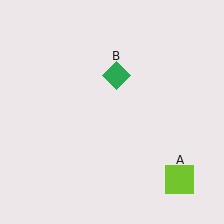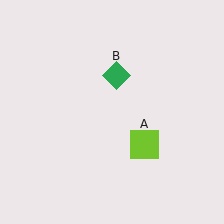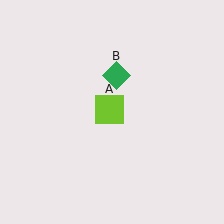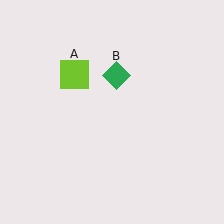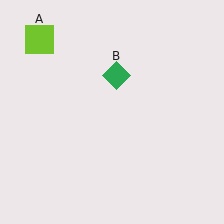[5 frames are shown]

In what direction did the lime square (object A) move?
The lime square (object A) moved up and to the left.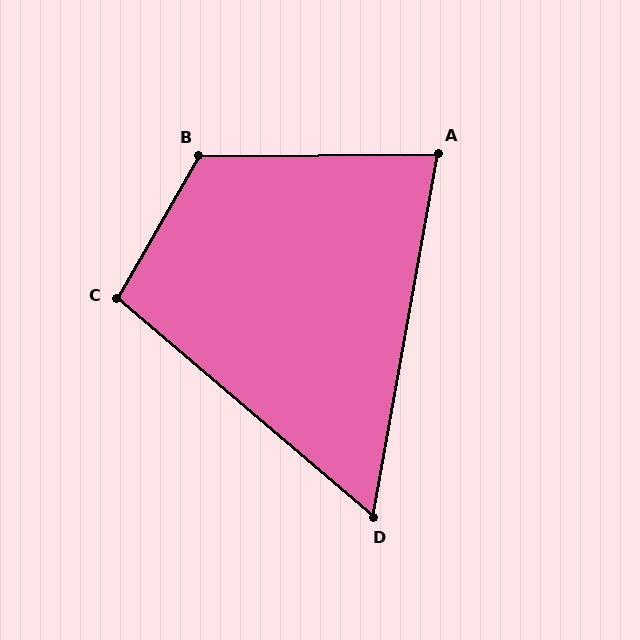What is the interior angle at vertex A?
Approximately 79 degrees (acute).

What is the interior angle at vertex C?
Approximately 101 degrees (obtuse).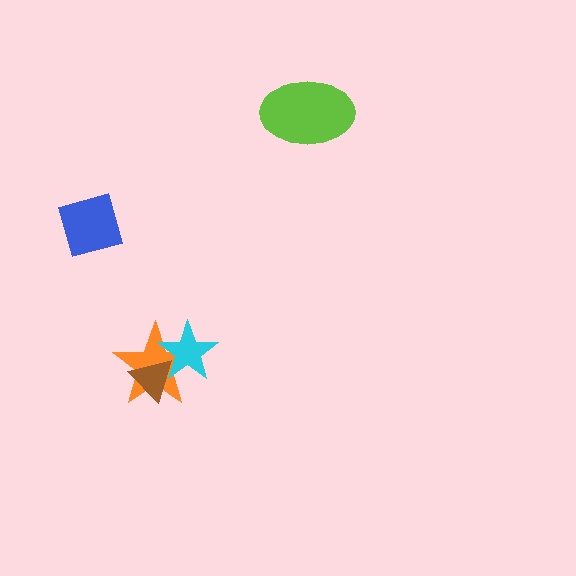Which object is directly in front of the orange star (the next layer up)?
The cyan star is directly in front of the orange star.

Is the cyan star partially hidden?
Yes, it is partially covered by another shape.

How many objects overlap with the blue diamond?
0 objects overlap with the blue diamond.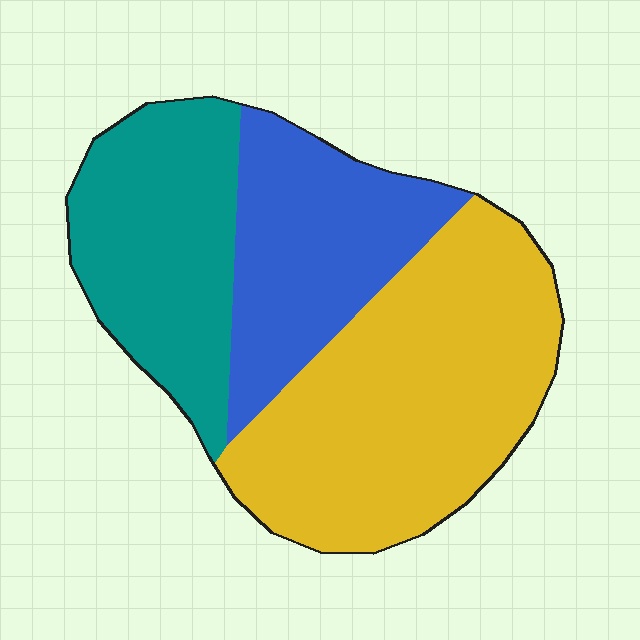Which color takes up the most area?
Yellow, at roughly 45%.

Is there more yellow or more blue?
Yellow.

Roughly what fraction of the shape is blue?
Blue takes up about one quarter (1/4) of the shape.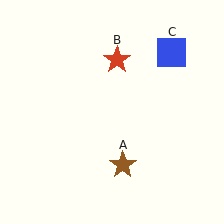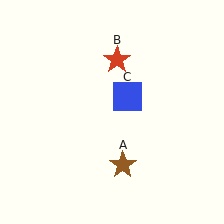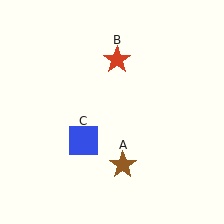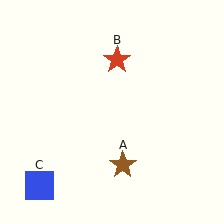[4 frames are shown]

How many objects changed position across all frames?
1 object changed position: blue square (object C).